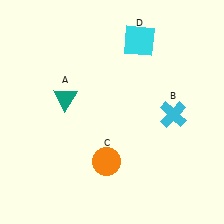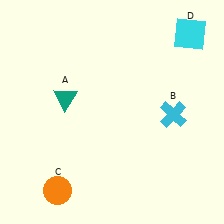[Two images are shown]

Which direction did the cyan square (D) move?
The cyan square (D) moved right.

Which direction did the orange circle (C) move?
The orange circle (C) moved left.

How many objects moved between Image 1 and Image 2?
2 objects moved between the two images.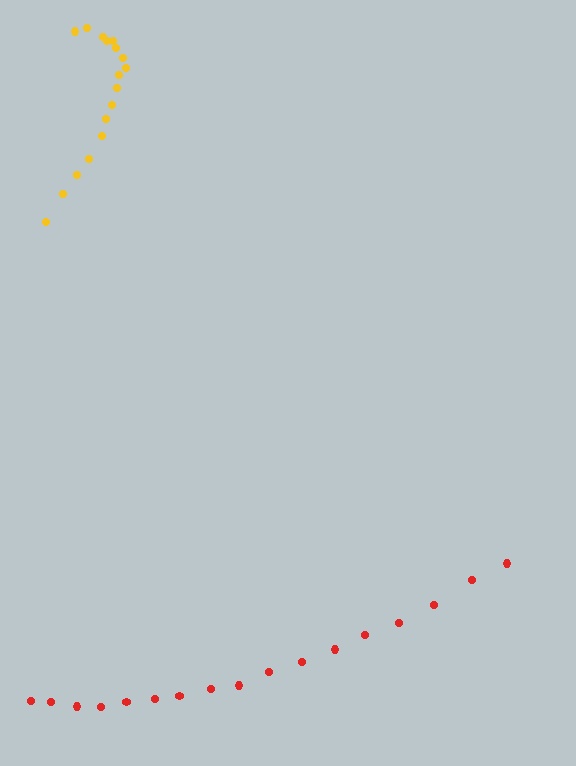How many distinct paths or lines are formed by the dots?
There are 2 distinct paths.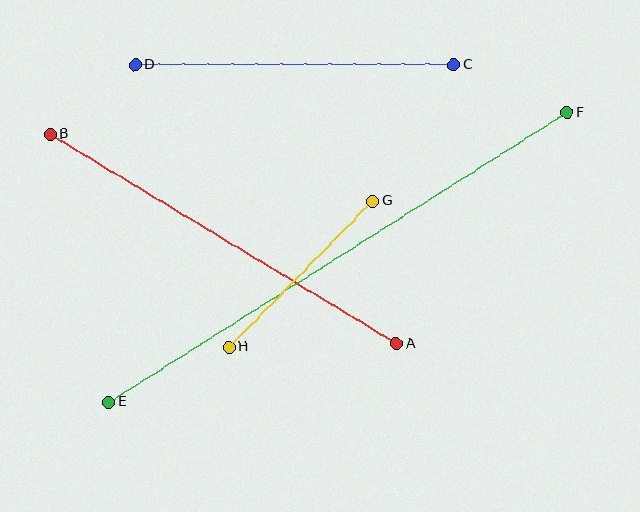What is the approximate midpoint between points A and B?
The midpoint is at approximately (223, 239) pixels.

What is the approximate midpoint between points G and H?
The midpoint is at approximately (301, 274) pixels.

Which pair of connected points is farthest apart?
Points E and F are farthest apart.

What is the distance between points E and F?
The distance is approximately 542 pixels.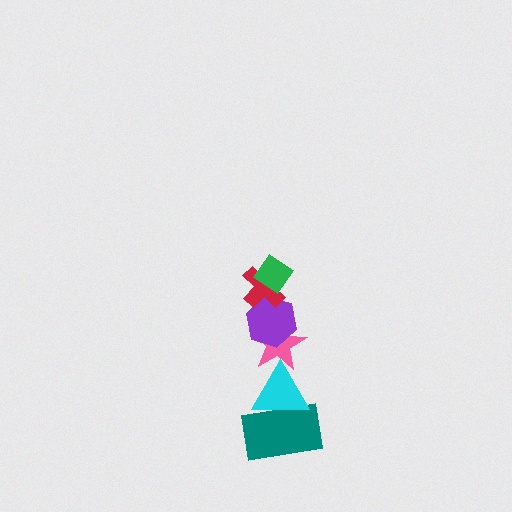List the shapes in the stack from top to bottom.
From top to bottom: the green diamond, the red cross, the purple hexagon, the pink star, the cyan triangle, the teal rectangle.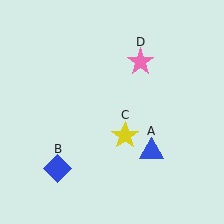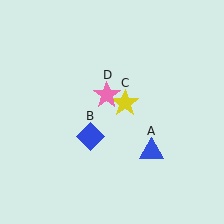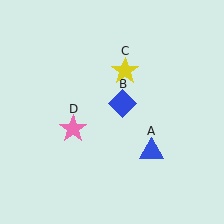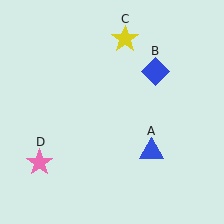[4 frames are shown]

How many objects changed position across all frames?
3 objects changed position: blue diamond (object B), yellow star (object C), pink star (object D).